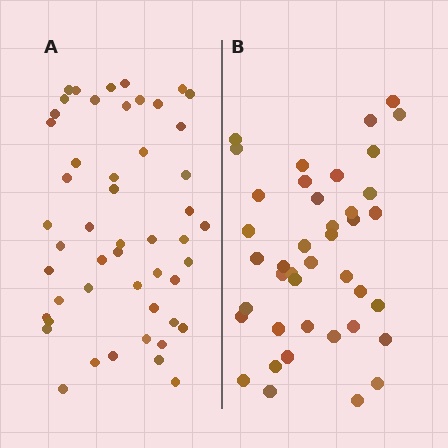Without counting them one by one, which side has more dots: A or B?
Region A (the left region) has more dots.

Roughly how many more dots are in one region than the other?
Region A has roughly 8 or so more dots than region B.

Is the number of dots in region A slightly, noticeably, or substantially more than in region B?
Region A has only slightly more — the two regions are fairly close. The ratio is roughly 1.2 to 1.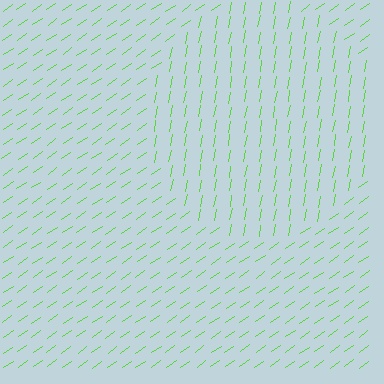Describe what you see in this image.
The image is filled with small lime line segments. A circle region in the image has lines oriented differently from the surrounding lines, creating a visible texture boundary.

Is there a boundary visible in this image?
Yes, there is a texture boundary formed by a change in line orientation.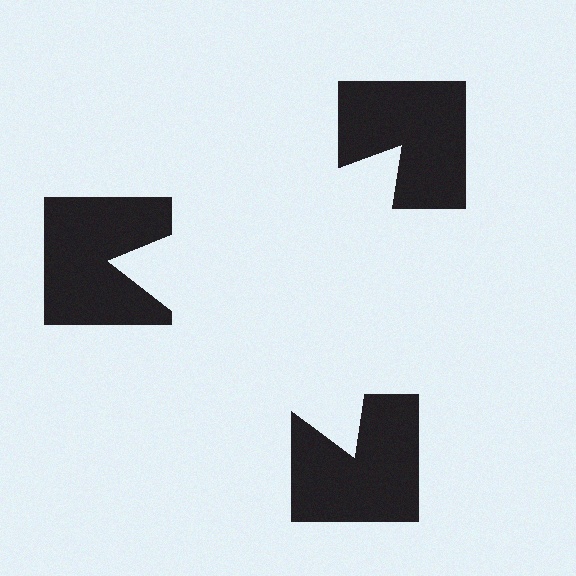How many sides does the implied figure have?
3 sides.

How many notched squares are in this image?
There are 3 — one at each vertex of the illusory triangle.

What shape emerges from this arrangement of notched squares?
An illusory triangle — its edges are inferred from the aligned wedge cuts in the notched squares, not physically drawn.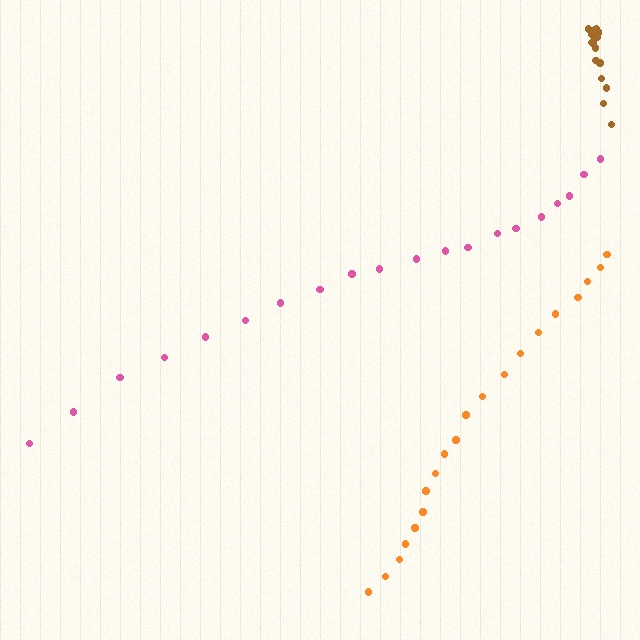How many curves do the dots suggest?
There are 3 distinct paths.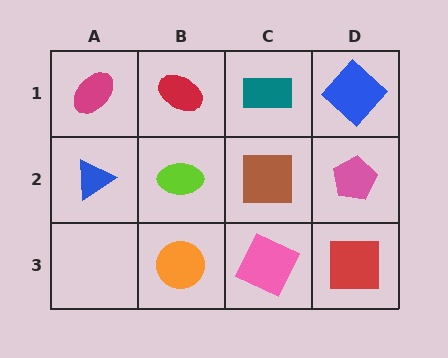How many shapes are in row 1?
4 shapes.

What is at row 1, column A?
A magenta ellipse.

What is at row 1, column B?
A red ellipse.